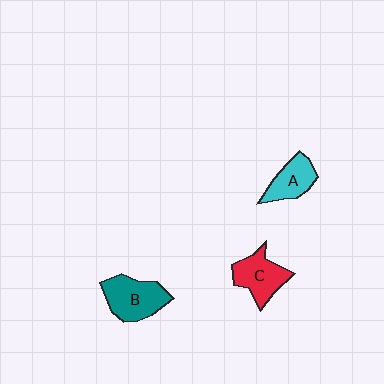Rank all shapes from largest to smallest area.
From largest to smallest: B (teal), C (red), A (cyan).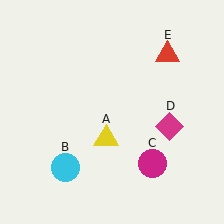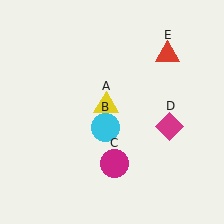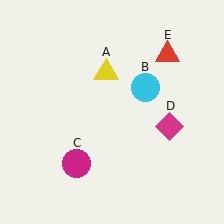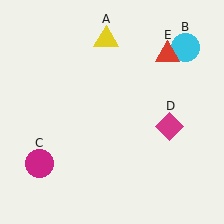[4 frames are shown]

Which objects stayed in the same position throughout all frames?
Magenta diamond (object D) and red triangle (object E) remained stationary.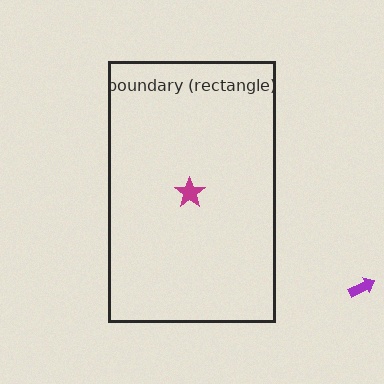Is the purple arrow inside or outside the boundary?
Outside.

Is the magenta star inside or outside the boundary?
Inside.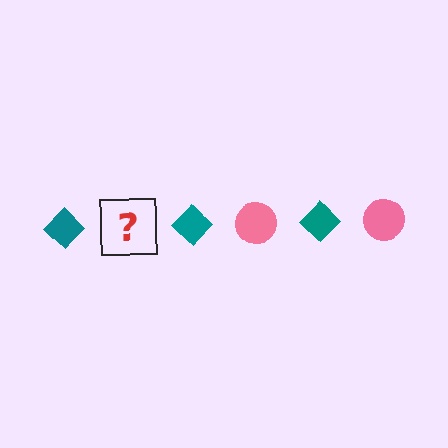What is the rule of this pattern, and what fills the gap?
The rule is that the pattern alternates between teal diamond and pink circle. The gap should be filled with a pink circle.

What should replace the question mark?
The question mark should be replaced with a pink circle.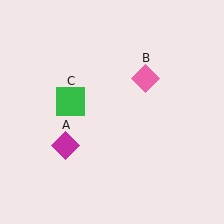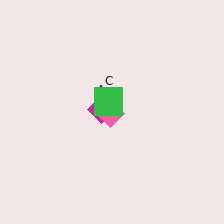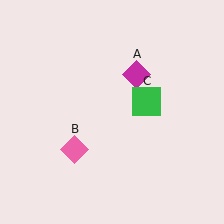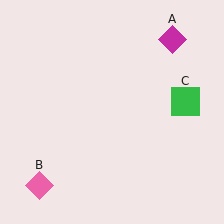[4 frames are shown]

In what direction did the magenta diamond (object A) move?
The magenta diamond (object A) moved up and to the right.